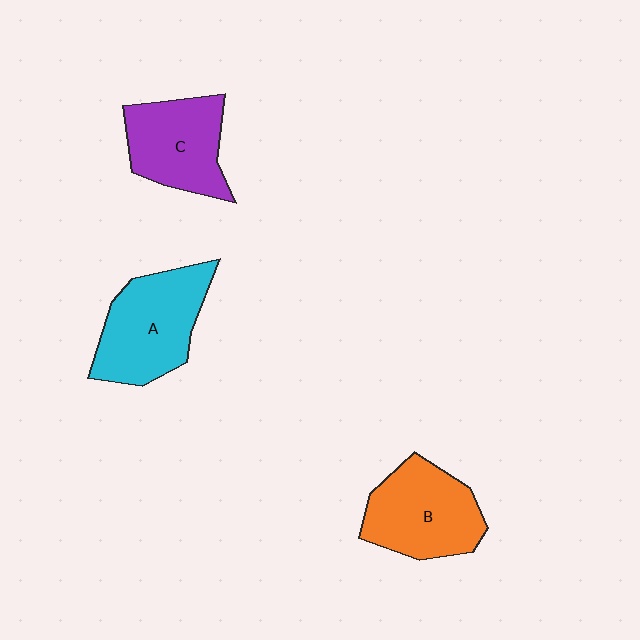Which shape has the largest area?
Shape A (cyan).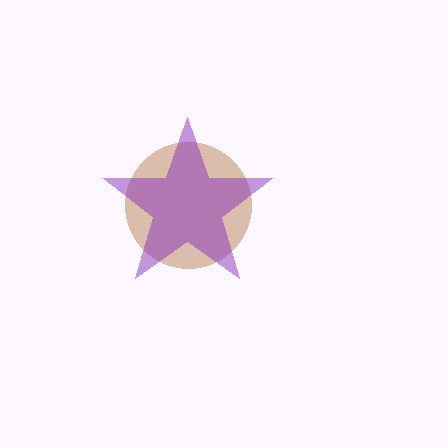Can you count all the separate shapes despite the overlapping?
Yes, there are 2 separate shapes.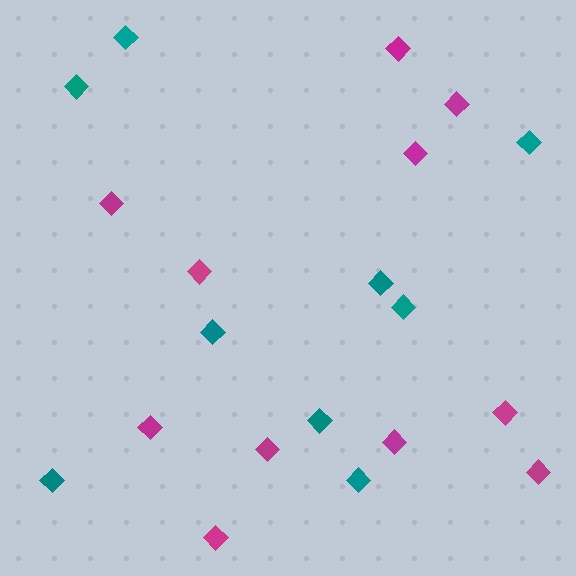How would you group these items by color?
There are 2 groups: one group of teal diamonds (9) and one group of magenta diamonds (11).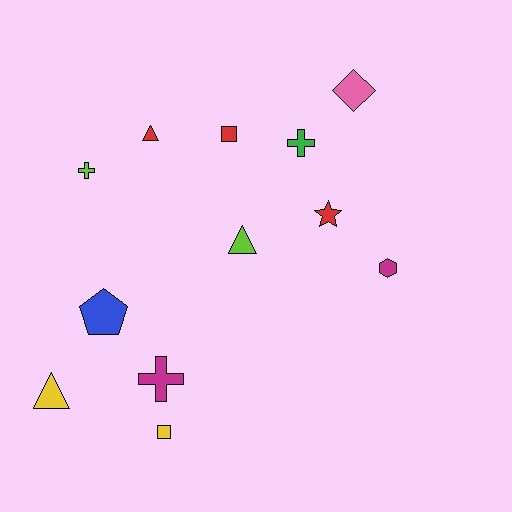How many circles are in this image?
There are no circles.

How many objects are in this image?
There are 12 objects.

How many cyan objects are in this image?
There are no cyan objects.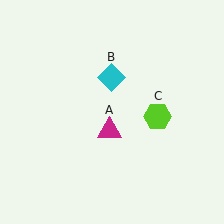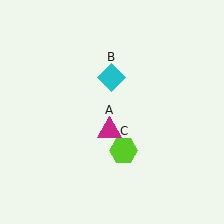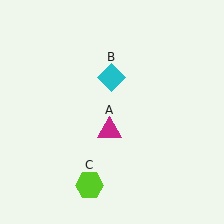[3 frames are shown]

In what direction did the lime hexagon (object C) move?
The lime hexagon (object C) moved down and to the left.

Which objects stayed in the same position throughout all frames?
Magenta triangle (object A) and cyan diamond (object B) remained stationary.